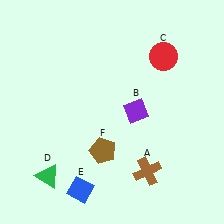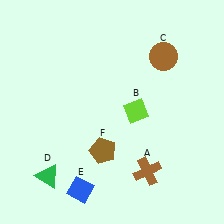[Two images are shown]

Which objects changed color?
B changed from purple to lime. C changed from red to brown.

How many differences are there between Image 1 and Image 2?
There are 2 differences between the two images.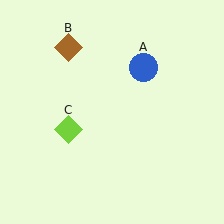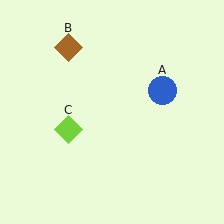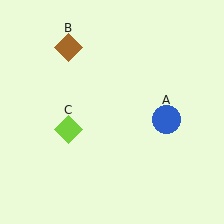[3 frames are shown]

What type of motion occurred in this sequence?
The blue circle (object A) rotated clockwise around the center of the scene.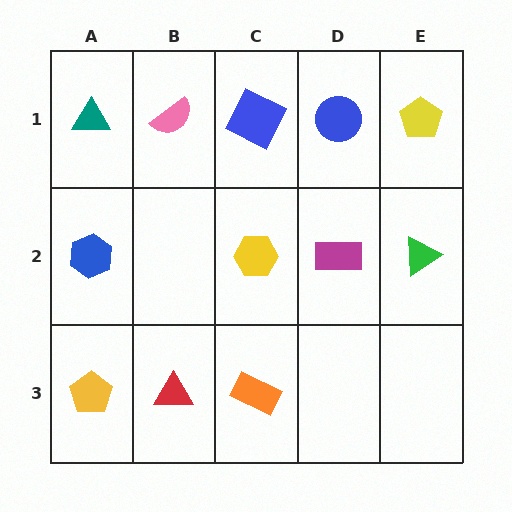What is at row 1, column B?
A pink semicircle.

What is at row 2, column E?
A green triangle.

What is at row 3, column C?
An orange rectangle.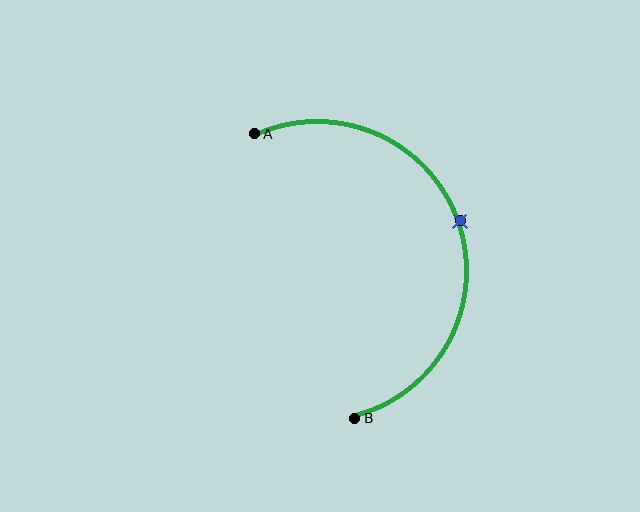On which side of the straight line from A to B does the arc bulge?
The arc bulges to the right of the straight line connecting A and B.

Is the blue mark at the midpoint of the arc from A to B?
Yes. The blue mark lies on the arc at equal arc-length from both A and B — it is the arc midpoint.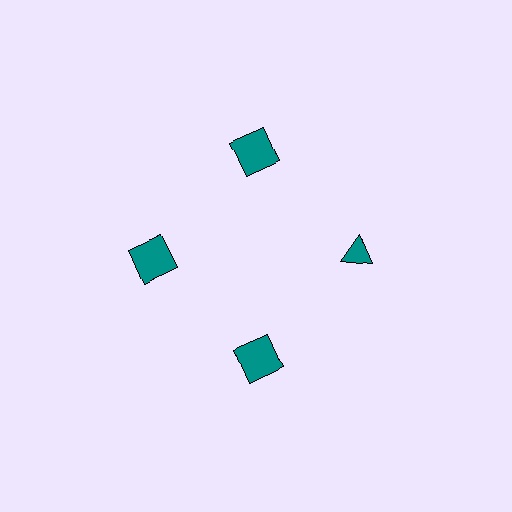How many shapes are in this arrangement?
There are 4 shapes arranged in a ring pattern.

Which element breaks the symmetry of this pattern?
The teal triangle at roughly the 3 o'clock position breaks the symmetry. All other shapes are teal squares.